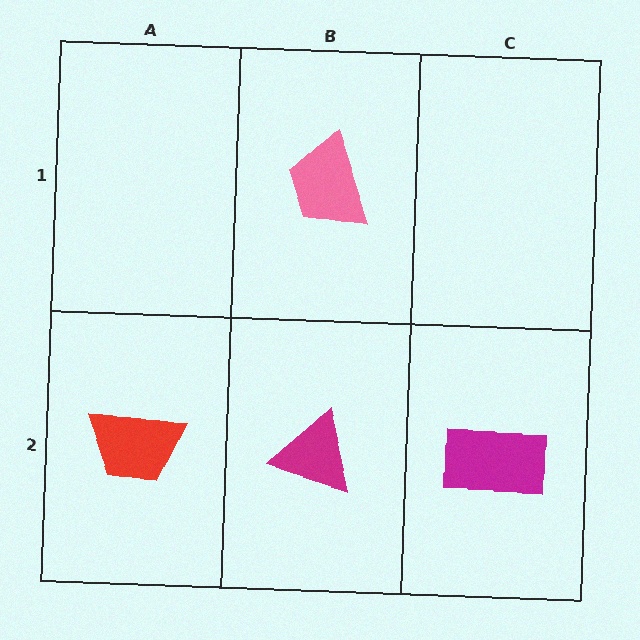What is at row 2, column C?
A magenta rectangle.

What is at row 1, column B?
A pink trapezoid.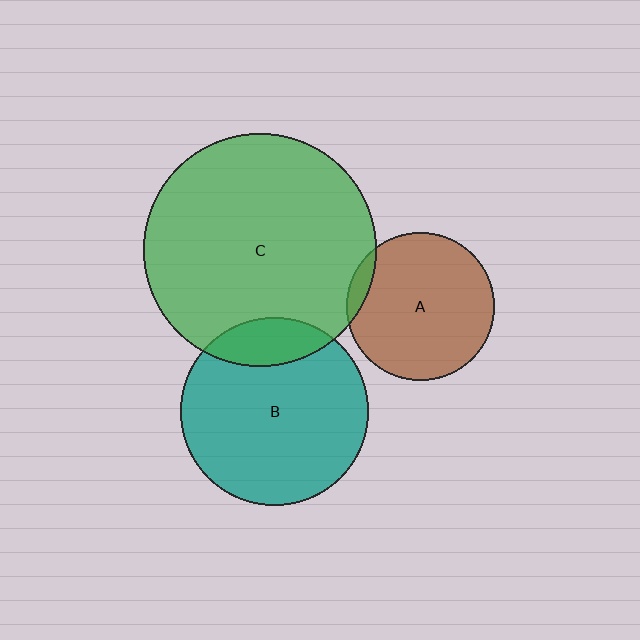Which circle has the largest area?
Circle C (green).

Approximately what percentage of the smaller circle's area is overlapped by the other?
Approximately 15%.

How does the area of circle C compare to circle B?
Approximately 1.5 times.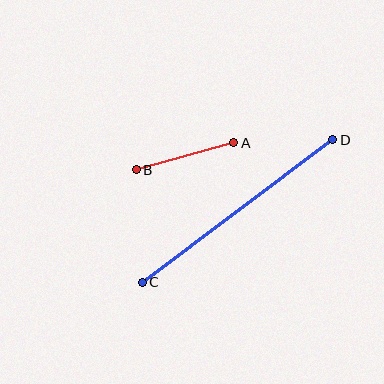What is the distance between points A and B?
The distance is approximately 101 pixels.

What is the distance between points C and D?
The distance is approximately 238 pixels.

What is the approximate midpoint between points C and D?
The midpoint is at approximately (237, 211) pixels.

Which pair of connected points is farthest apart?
Points C and D are farthest apart.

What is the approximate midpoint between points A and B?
The midpoint is at approximately (185, 156) pixels.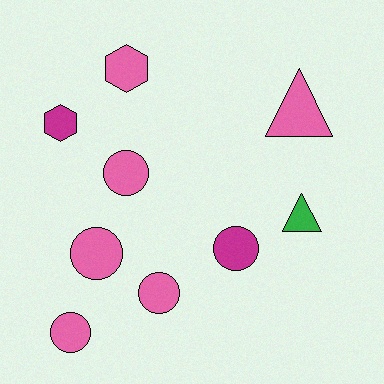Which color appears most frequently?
Pink, with 6 objects.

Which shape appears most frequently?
Circle, with 5 objects.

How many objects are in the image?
There are 9 objects.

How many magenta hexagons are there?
There is 1 magenta hexagon.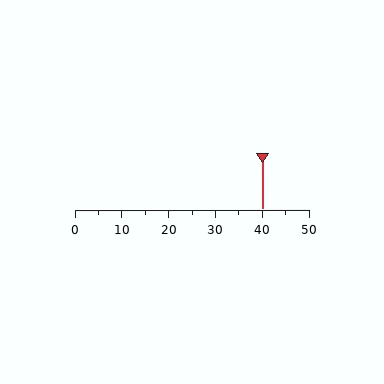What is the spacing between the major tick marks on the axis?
The major ticks are spaced 10 apart.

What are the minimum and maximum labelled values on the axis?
The axis runs from 0 to 50.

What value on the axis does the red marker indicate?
The marker indicates approximately 40.